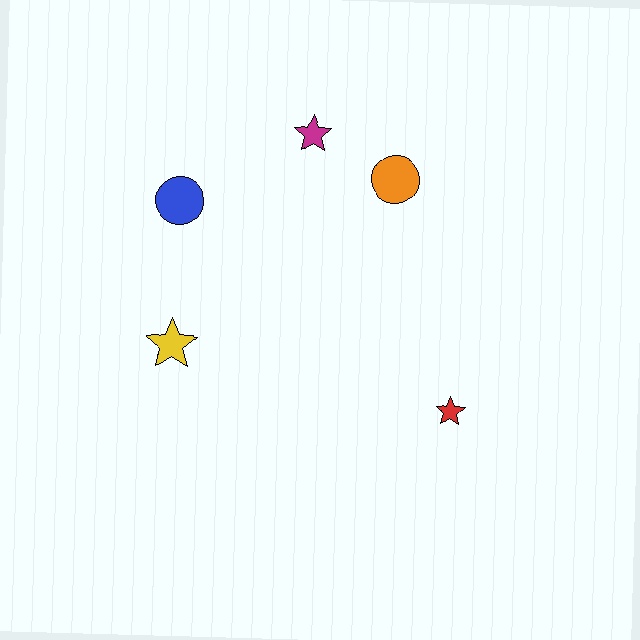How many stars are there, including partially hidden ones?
There are 3 stars.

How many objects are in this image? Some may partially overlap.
There are 5 objects.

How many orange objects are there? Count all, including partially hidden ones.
There is 1 orange object.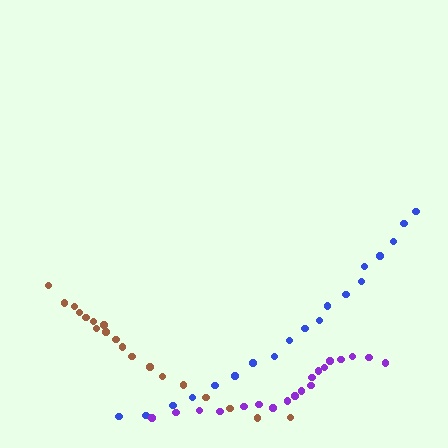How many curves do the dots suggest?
There are 3 distinct paths.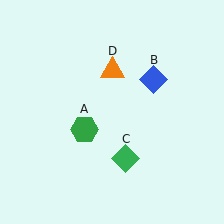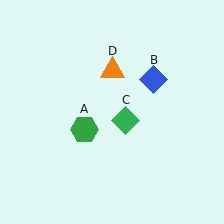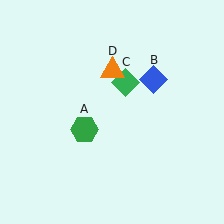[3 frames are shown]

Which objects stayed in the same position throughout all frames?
Green hexagon (object A) and blue diamond (object B) and orange triangle (object D) remained stationary.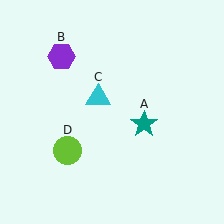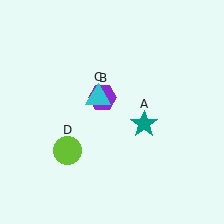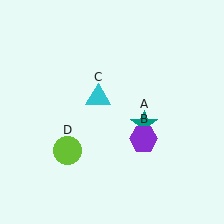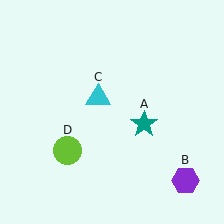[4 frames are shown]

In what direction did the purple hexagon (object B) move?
The purple hexagon (object B) moved down and to the right.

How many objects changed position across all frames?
1 object changed position: purple hexagon (object B).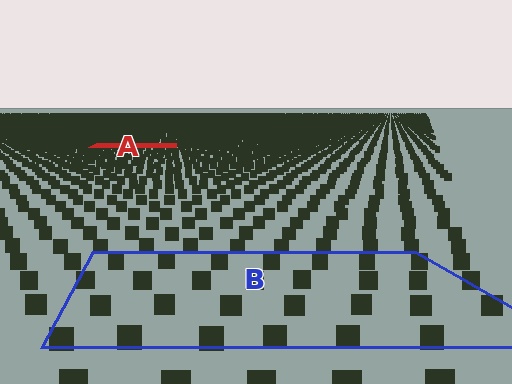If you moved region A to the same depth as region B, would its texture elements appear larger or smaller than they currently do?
They would appear larger. At a closer depth, the same texture elements are projected at a bigger on-screen size.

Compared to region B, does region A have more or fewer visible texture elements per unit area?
Region A has more texture elements per unit area — they are packed more densely because it is farther away.